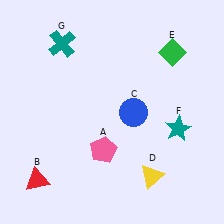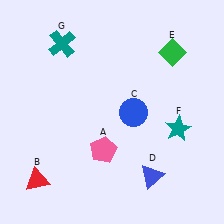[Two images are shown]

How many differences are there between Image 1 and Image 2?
There is 1 difference between the two images.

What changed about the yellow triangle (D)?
In Image 1, D is yellow. In Image 2, it changed to blue.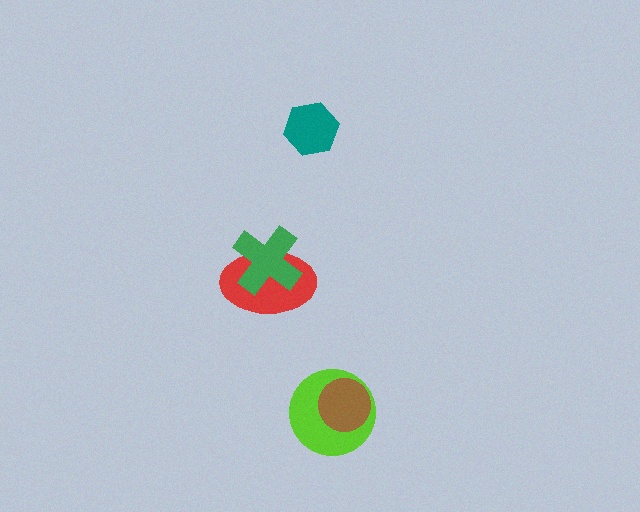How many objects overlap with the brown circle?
1 object overlaps with the brown circle.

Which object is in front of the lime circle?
The brown circle is in front of the lime circle.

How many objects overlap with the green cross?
1 object overlaps with the green cross.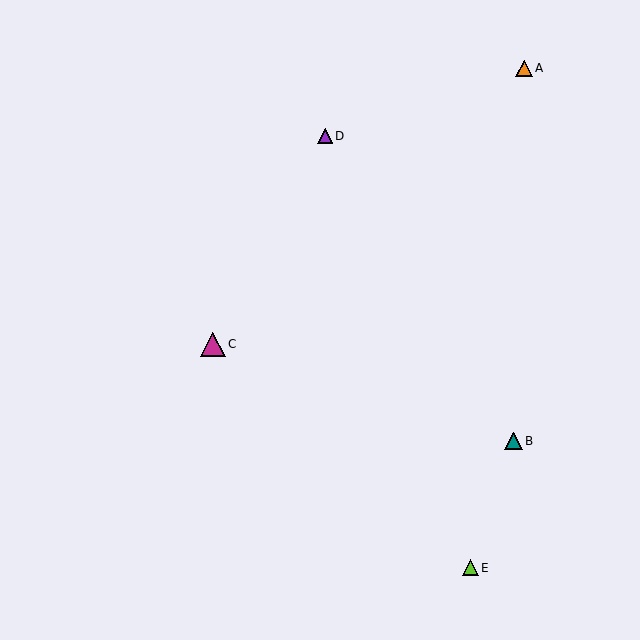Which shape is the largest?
The magenta triangle (labeled C) is the largest.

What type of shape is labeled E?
Shape E is a lime triangle.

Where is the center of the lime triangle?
The center of the lime triangle is at (470, 568).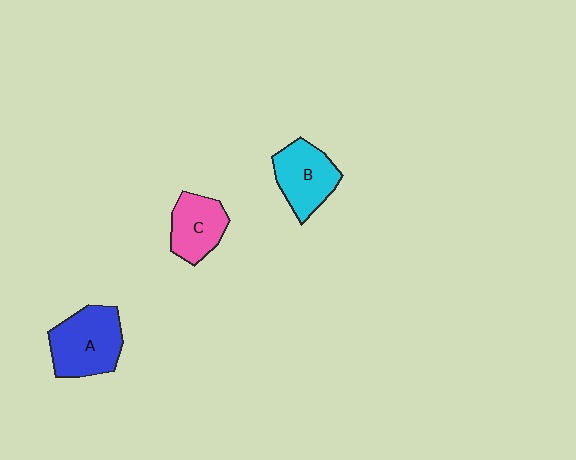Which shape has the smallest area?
Shape C (pink).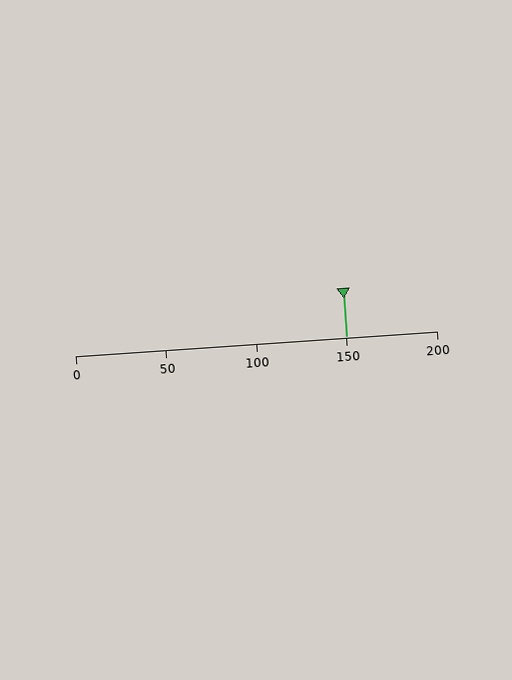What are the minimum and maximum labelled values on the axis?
The axis runs from 0 to 200.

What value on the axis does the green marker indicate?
The marker indicates approximately 150.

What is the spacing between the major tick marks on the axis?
The major ticks are spaced 50 apart.